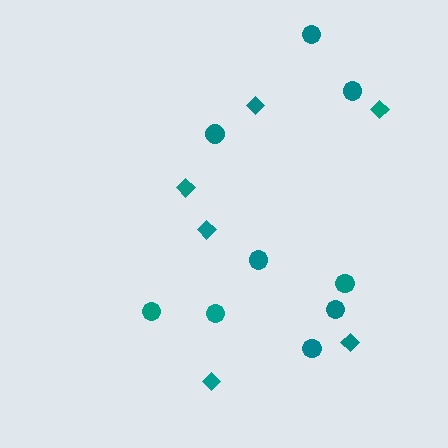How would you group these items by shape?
There are 2 groups: one group of circles (9) and one group of diamonds (6).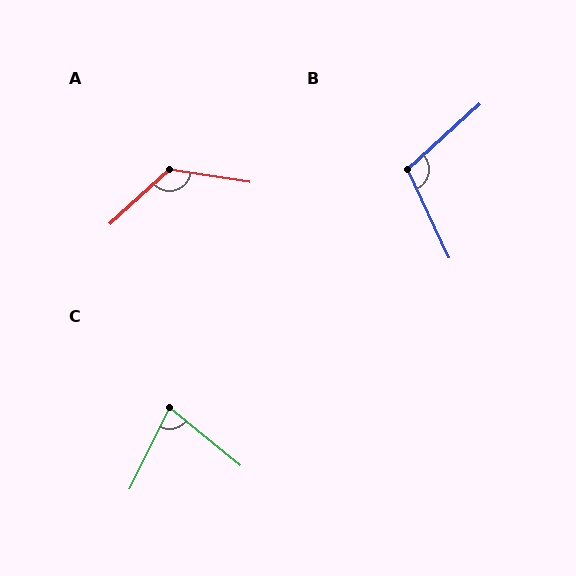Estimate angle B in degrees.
Approximately 107 degrees.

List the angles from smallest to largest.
C (77°), B (107°), A (128°).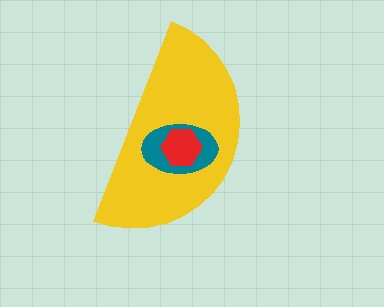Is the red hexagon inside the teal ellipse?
Yes.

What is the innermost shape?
The red hexagon.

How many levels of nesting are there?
3.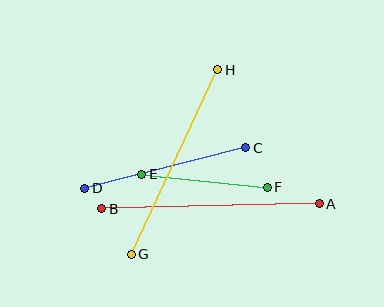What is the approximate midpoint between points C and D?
The midpoint is at approximately (165, 168) pixels.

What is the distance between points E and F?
The distance is approximately 126 pixels.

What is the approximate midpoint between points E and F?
The midpoint is at approximately (205, 181) pixels.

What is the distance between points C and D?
The distance is approximately 166 pixels.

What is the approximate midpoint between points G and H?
The midpoint is at approximately (174, 162) pixels.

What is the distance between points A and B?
The distance is approximately 218 pixels.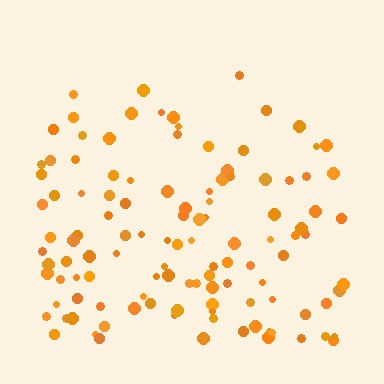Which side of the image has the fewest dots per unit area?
The top.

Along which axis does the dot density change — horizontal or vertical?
Vertical.